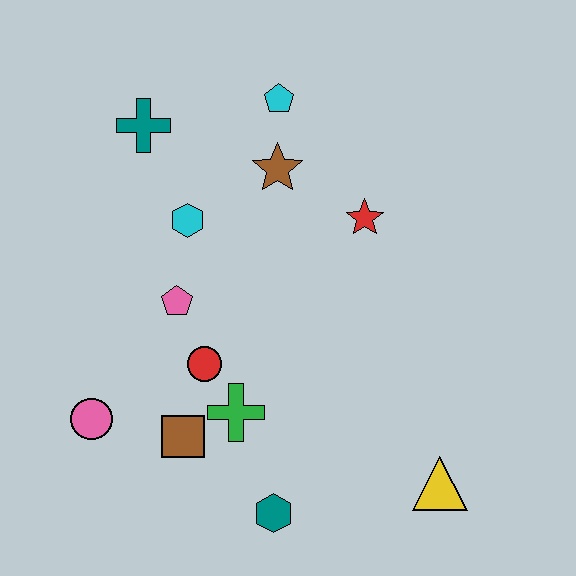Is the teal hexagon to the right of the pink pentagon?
Yes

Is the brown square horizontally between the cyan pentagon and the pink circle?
Yes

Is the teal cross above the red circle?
Yes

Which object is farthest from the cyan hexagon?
The yellow triangle is farthest from the cyan hexagon.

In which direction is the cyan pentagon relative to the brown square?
The cyan pentagon is above the brown square.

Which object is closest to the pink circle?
The brown square is closest to the pink circle.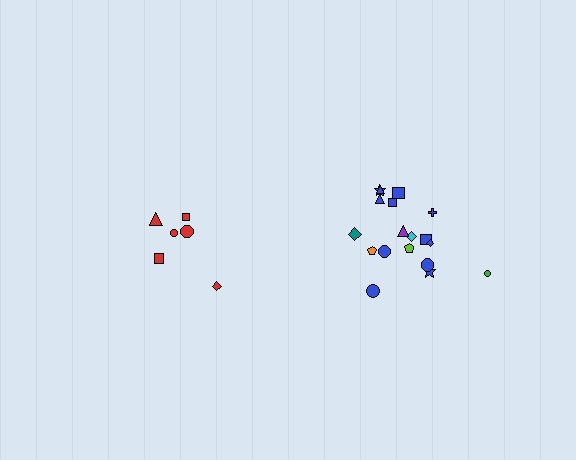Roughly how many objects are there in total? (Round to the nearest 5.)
Roughly 25 objects in total.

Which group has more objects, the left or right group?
The right group.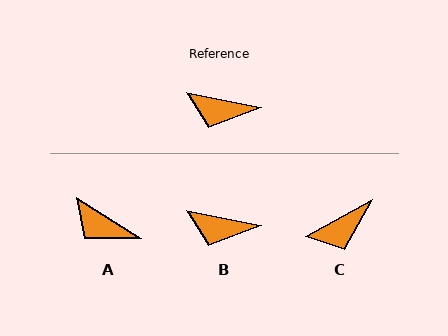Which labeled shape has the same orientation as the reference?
B.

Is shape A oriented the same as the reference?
No, it is off by about 21 degrees.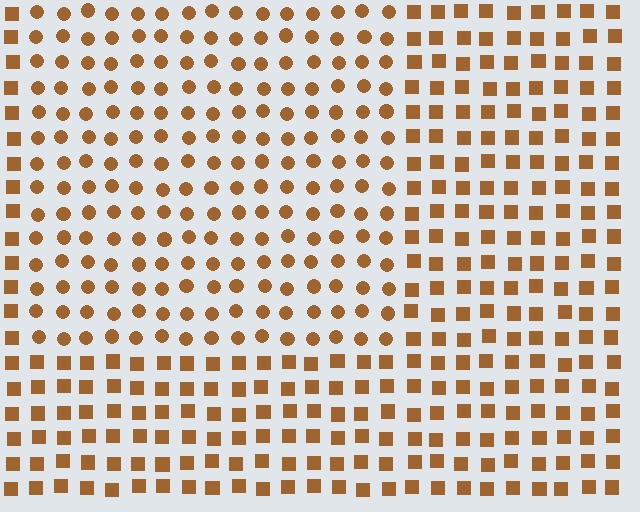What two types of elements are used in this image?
The image uses circles inside the rectangle region and squares outside it.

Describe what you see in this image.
The image is filled with small brown elements arranged in a uniform grid. A rectangle-shaped region contains circles, while the surrounding area contains squares. The boundary is defined purely by the change in element shape.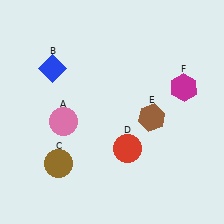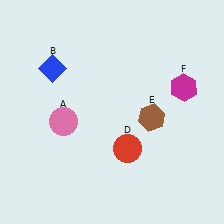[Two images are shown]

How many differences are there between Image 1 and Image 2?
There is 1 difference between the two images.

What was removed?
The brown circle (C) was removed in Image 2.